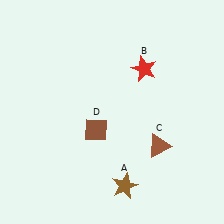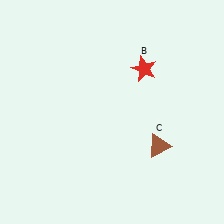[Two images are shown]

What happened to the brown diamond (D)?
The brown diamond (D) was removed in Image 2. It was in the bottom-left area of Image 1.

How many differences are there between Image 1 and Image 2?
There are 2 differences between the two images.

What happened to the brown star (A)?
The brown star (A) was removed in Image 2. It was in the bottom-right area of Image 1.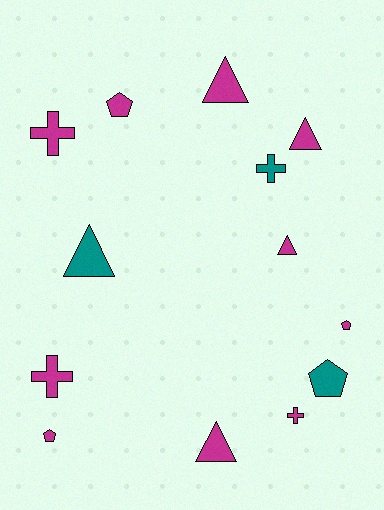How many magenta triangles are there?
There are 4 magenta triangles.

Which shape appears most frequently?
Triangle, with 5 objects.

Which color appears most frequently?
Magenta, with 10 objects.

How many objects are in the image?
There are 13 objects.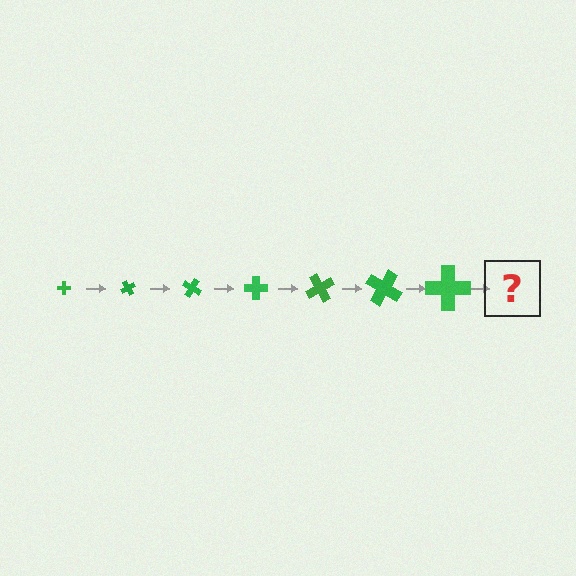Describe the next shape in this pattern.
It should be a cross, larger than the previous one and rotated 420 degrees from the start.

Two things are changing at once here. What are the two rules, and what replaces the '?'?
The two rules are that the cross grows larger each step and it rotates 60 degrees each step. The '?' should be a cross, larger than the previous one and rotated 420 degrees from the start.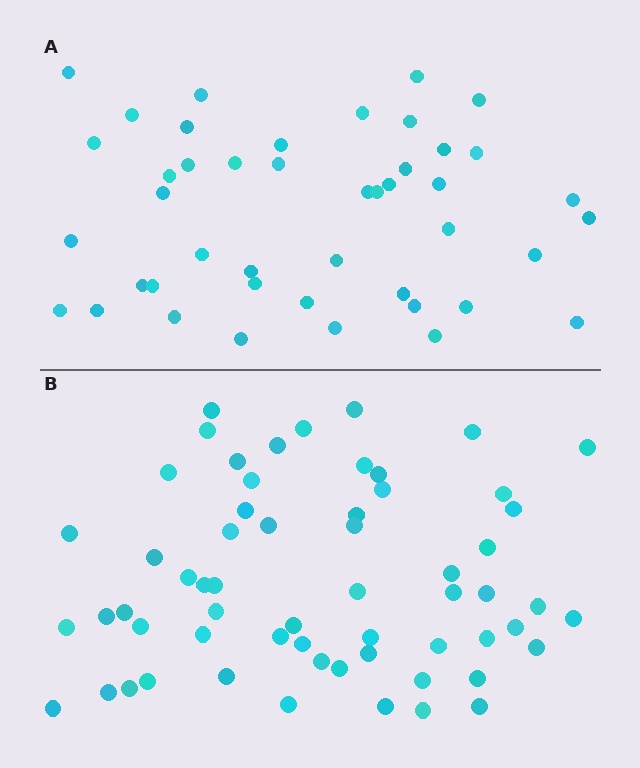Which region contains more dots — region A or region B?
Region B (the bottom region) has more dots.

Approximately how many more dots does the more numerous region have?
Region B has approximately 15 more dots than region A.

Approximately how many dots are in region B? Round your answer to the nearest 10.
About 60 dots.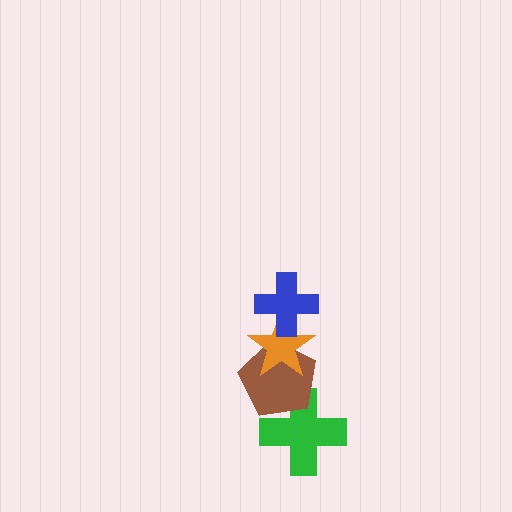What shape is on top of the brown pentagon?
The orange star is on top of the brown pentagon.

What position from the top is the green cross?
The green cross is 4th from the top.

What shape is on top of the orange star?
The blue cross is on top of the orange star.